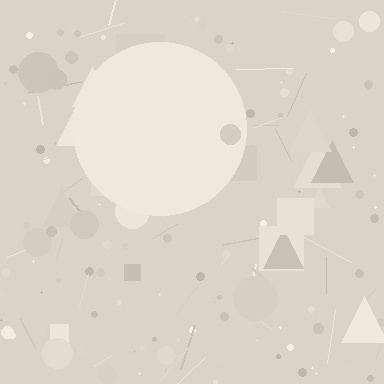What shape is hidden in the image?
A circle is hidden in the image.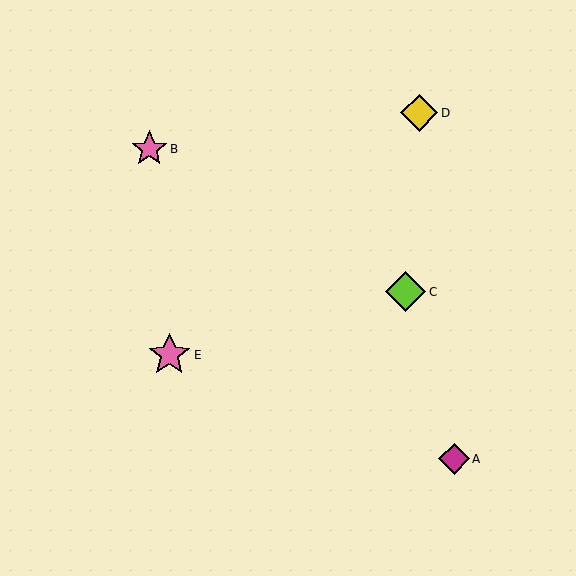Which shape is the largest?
The pink star (labeled E) is the largest.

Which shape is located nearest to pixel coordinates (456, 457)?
The magenta diamond (labeled A) at (454, 459) is nearest to that location.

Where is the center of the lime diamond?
The center of the lime diamond is at (406, 292).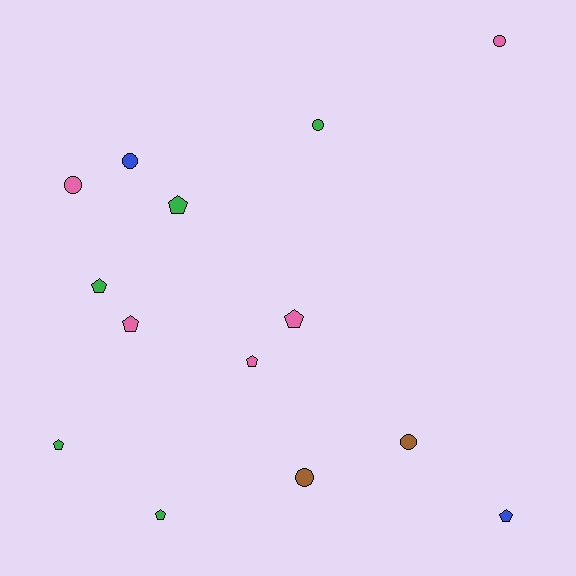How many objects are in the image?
There are 14 objects.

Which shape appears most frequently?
Pentagon, with 8 objects.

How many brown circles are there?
There are 2 brown circles.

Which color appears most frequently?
Green, with 5 objects.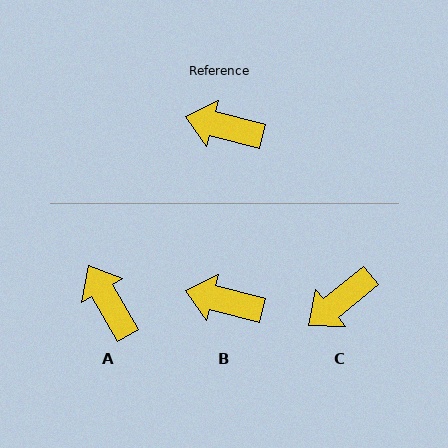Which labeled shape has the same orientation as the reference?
B.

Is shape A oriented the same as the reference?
No, it is off by about 46 degrees.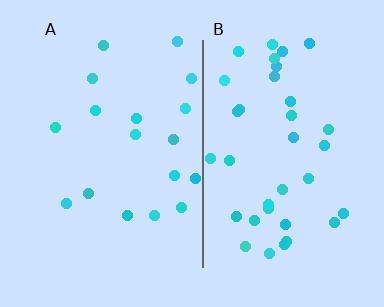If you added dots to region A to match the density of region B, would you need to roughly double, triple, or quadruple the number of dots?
Approximately double.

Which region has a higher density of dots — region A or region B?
B (the right).